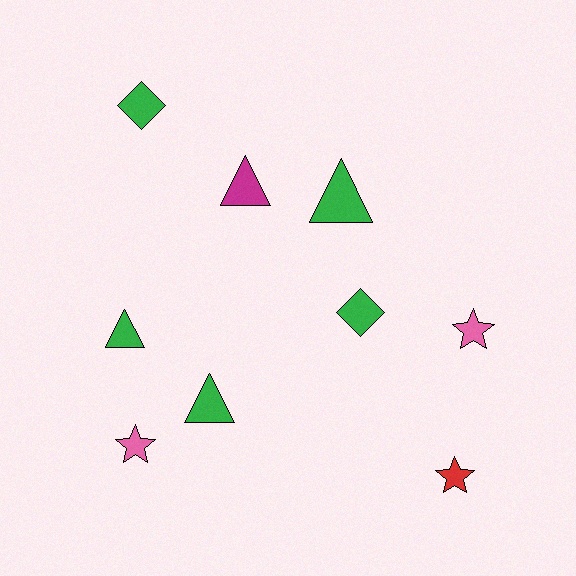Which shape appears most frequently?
Triangle, with 4 objects.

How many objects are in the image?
There are 9 objects.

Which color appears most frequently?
Green, with 5 objects.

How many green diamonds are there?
There are 2 green diamonds.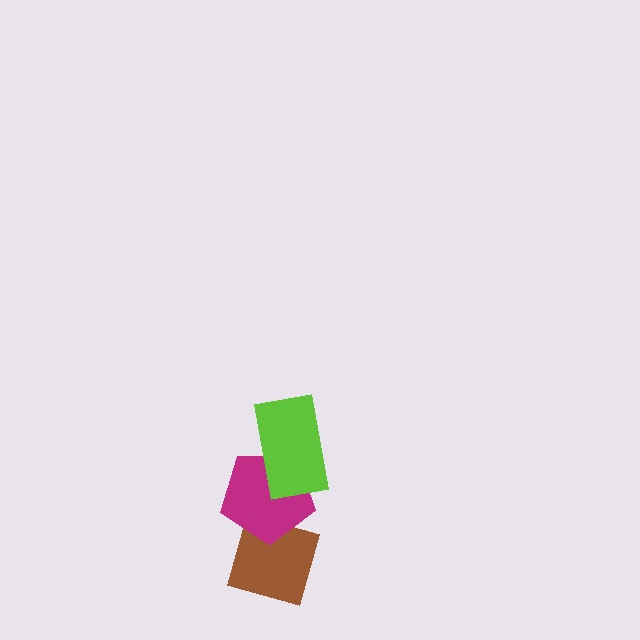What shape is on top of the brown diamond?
The magenta pentagon is on top of the brown diamond.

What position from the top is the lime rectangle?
The lime rectangle is 1st from the top.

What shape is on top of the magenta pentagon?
The lime rectangle is on top of the magenta pentagon.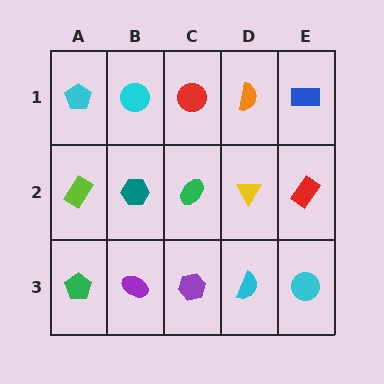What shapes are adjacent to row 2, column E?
A blue rectangle (row 1, column E), a cyan circle (row 3, column E), a yellow triangle (row 2, column D).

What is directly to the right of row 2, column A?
A teal hexagon.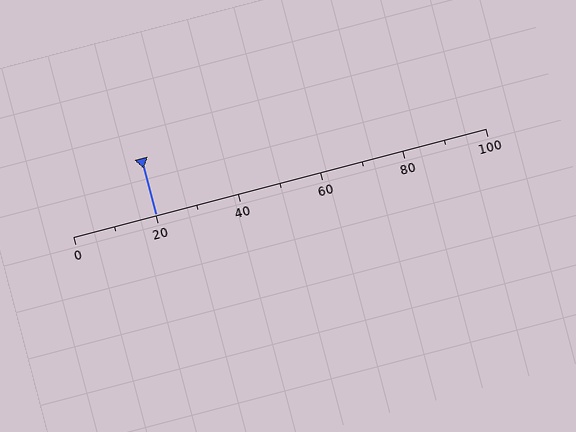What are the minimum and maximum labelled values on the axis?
The axis runs from 0 to 100.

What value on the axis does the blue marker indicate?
The marker indicates approximately 20.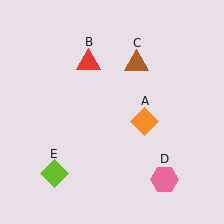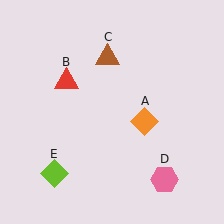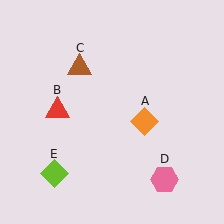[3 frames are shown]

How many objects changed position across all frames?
2 objects changed position: red triangle (object B), brown triangle (object C).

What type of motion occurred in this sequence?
The red triangle (object B), brown triangle (object C) rotated counterclockwise around the center of the scene.